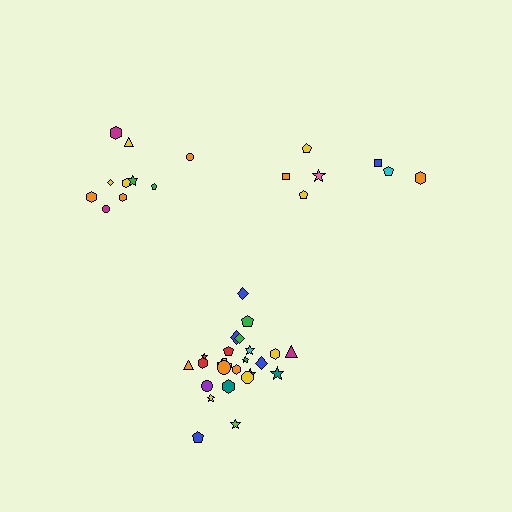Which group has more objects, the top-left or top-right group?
The top-left group.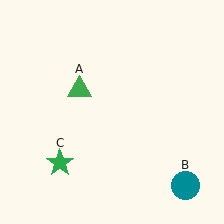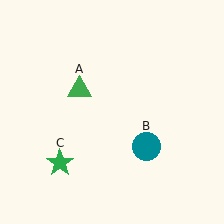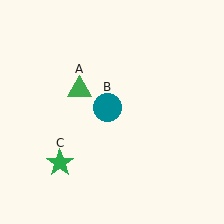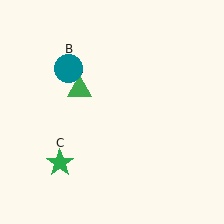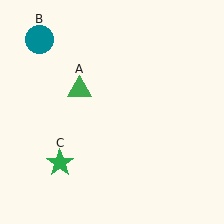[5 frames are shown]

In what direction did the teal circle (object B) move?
The teal circle (object B) moved up and to the left.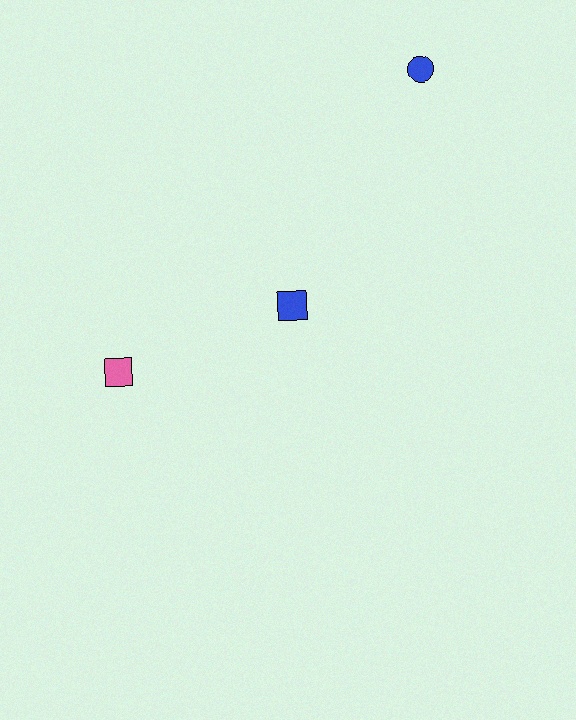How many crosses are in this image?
There are no crosses.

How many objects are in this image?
There are 3 objects.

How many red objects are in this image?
There are no red objects.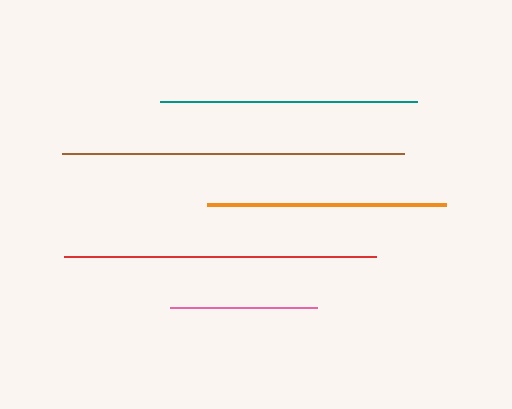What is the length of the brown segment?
The brown segment is approximately 343 pixels long.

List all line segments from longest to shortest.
From longest to shortest: brown, red, teal, orange, pink.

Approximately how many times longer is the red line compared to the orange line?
The red line is approximately 1.3 times the length of the orange line.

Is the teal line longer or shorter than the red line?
The red line is longer than the teal line.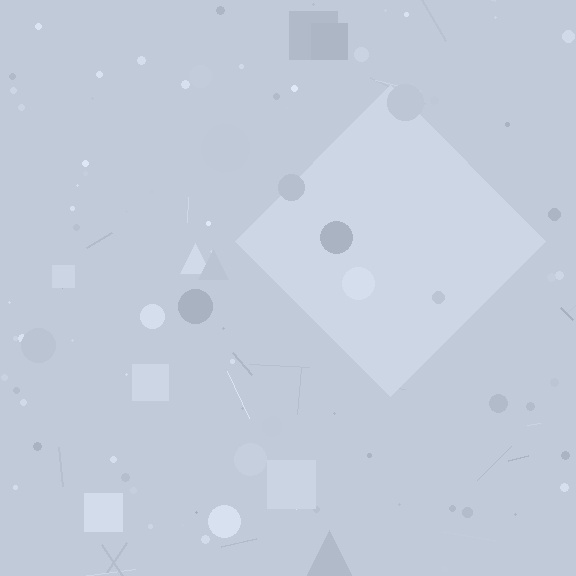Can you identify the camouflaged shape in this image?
The camouflaged shape is a diamond.